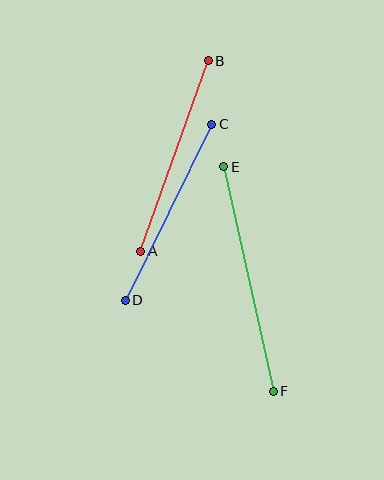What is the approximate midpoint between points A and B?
The midpoint is at approximately (175, 156) pixels.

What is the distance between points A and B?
The distance is approximately 202 pixels.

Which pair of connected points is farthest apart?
Points E and F are farthest apart.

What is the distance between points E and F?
The distance is approximately 230 pixels.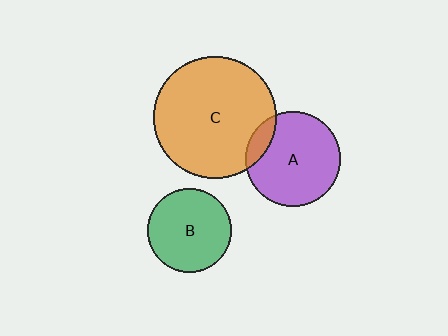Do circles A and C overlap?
Yes.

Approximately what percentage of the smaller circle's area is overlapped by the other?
Approximately 10%.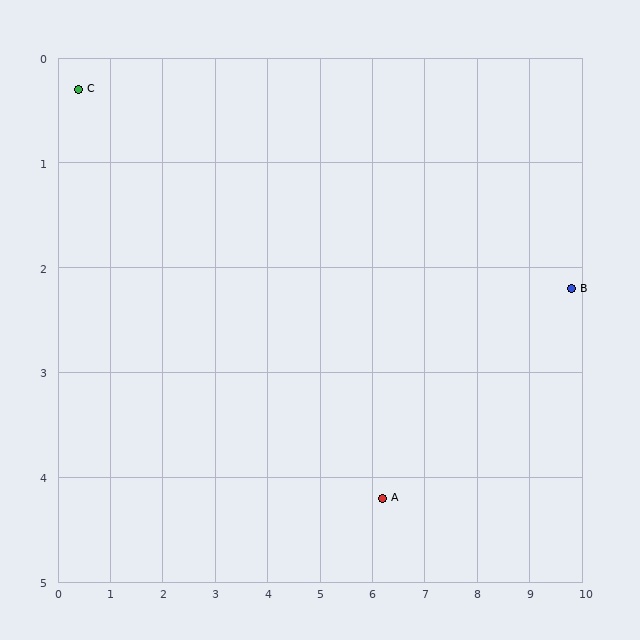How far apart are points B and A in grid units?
Points B and A are about 4.1 grid units apart.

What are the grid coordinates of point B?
Point B is at approximately (9.8, 2.2).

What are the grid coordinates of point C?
Point C is at approximately (0.4, 0.3).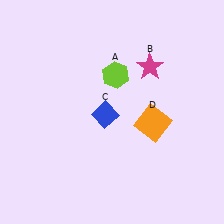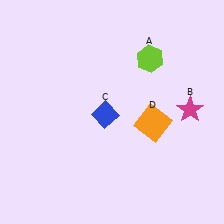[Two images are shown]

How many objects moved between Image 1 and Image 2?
2 objects moved between the two images.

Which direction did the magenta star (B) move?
The magenta star (B) moved down.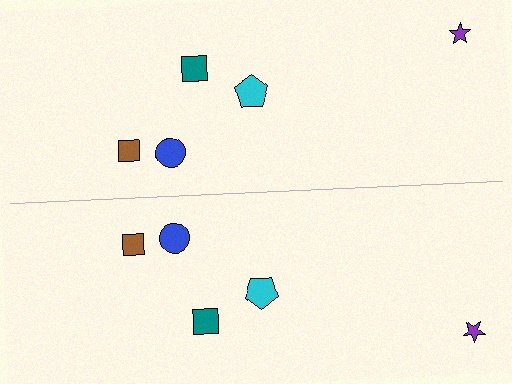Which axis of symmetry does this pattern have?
The pattern has a horizontal axis of symmetry running through the center of the image.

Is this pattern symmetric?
Yes, this pattern has bilateral (reflection) symmetry.